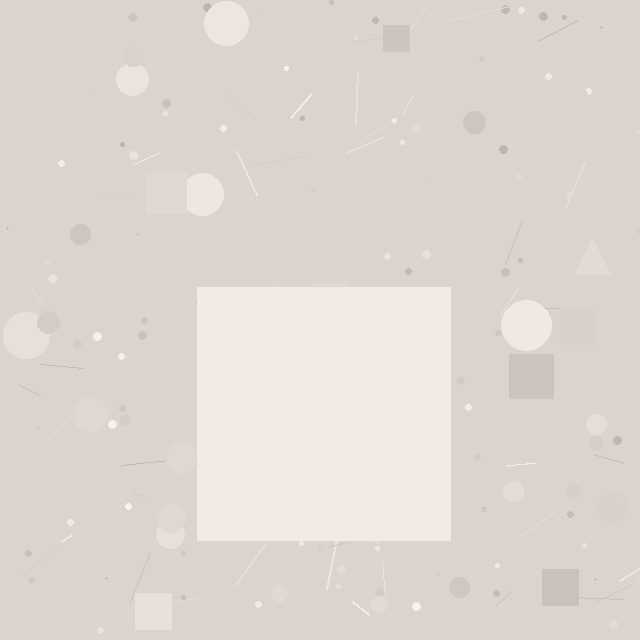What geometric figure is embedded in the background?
A square is embedded in the background.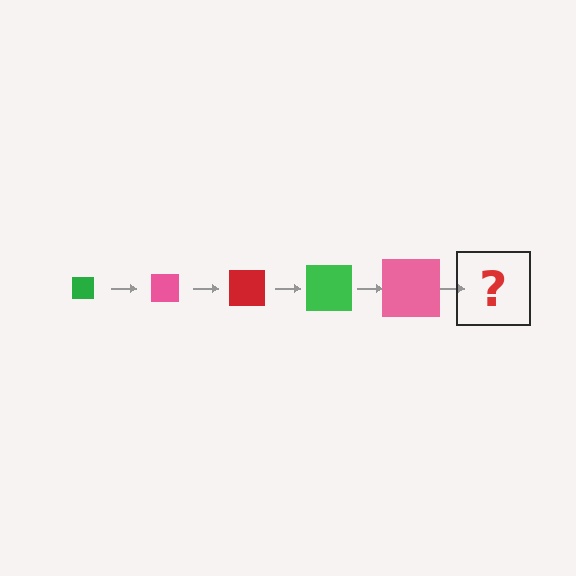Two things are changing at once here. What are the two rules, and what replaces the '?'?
The two rules are that the square grows larger each step and the color cycles through green, pink, and red. The '?' should be a red square, larger than the previous one.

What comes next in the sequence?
The next element should be a red square, larger than the previous one.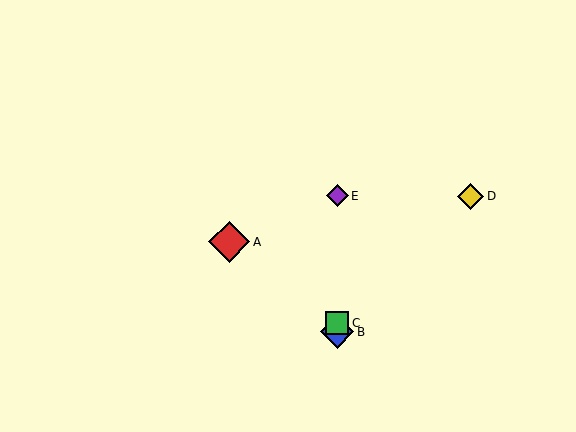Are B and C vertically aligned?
Yes, both are at x≈337.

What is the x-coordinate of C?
Object C is at x≈337.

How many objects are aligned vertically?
3 objects (B, C, E) are aligned vertically.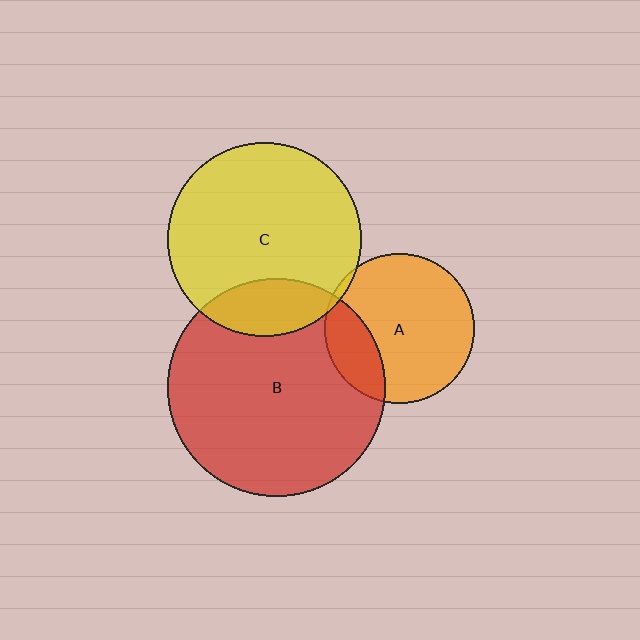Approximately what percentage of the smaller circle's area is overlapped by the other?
Approximately 25%.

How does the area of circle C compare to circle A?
Approximately 1.7 times.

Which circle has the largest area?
Circle B (red).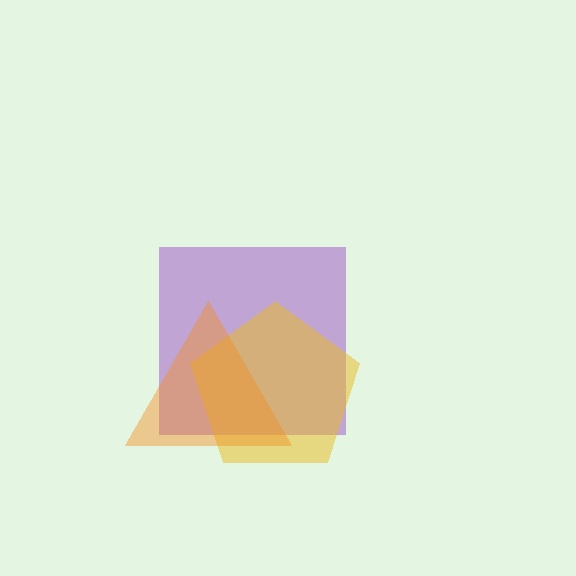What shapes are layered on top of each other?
The layered shapes are: a purple square, a yellow pentagon, an orange triangle.